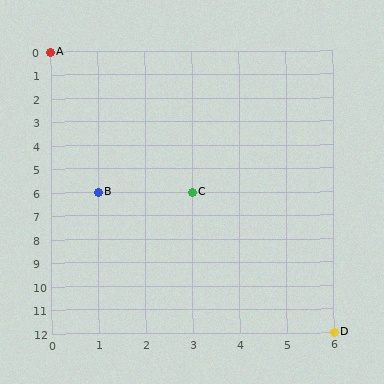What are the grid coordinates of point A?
Point A is at grid coordinates (0, 0).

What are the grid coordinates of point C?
Point C is at grid coordinates (3, 6).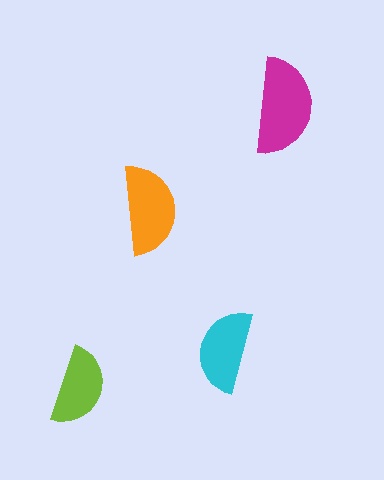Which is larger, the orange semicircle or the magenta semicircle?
The magenta one.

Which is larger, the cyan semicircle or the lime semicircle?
The cyan one.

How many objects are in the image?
There are 4 objects in the image.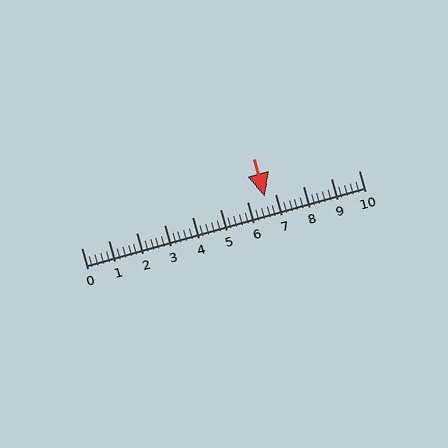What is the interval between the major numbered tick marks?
The major tick marks are spaced 1 units apart.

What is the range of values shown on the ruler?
The ruler shows values from 0 to 10.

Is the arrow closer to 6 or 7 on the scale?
The arrow is closer to 7.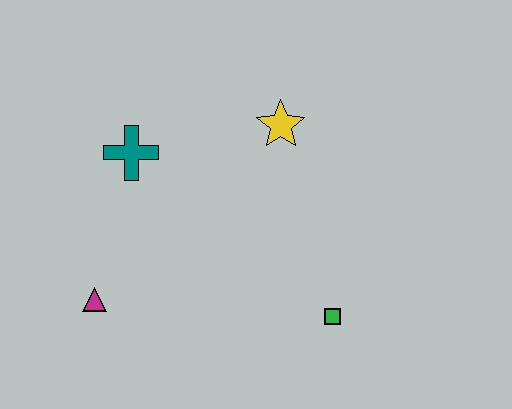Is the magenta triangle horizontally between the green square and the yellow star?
No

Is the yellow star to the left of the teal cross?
No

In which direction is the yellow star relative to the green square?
The yellow star is above the green square.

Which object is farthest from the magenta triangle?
The yellow star is farthest from the magenta triangle.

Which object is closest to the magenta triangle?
The teal cross is closest to the magenta triangle.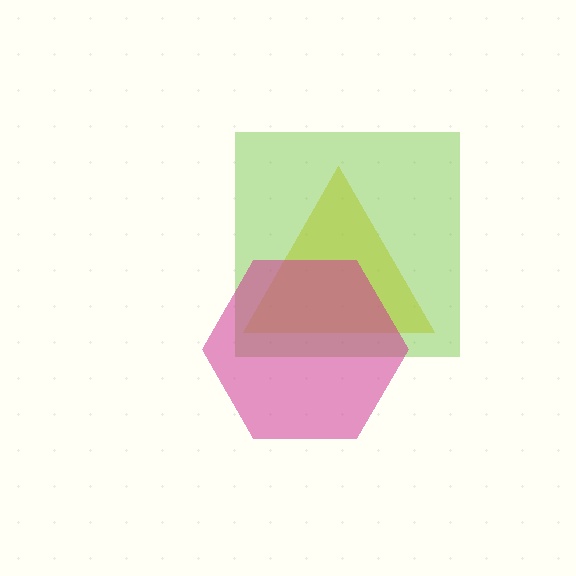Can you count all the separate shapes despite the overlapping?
Yes, there are 3 separate shapes.